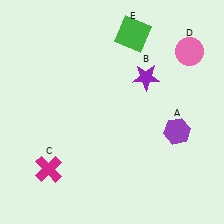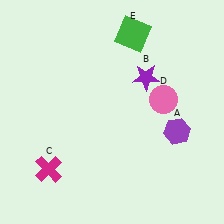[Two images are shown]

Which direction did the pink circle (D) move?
The pink circle (D) moved down.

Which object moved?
The pink circle (D) moved down.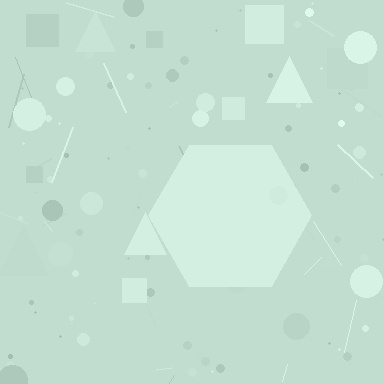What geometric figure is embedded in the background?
A hexagon is embedded in the background.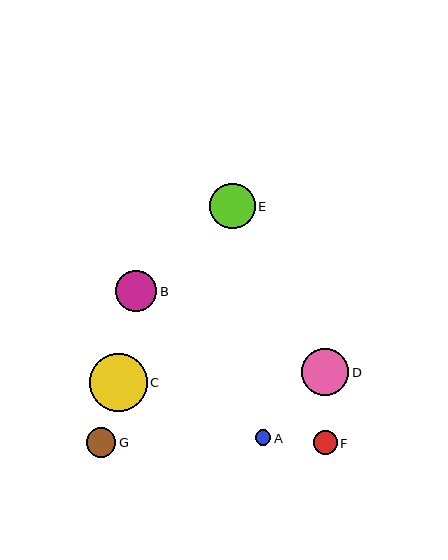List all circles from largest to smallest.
From largest to smallest: C, D, E, B, G, F, A.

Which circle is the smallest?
Circle A is the smallest with a size of approximately 16 pixels.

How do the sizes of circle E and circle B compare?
Circle E and circle B are approximately the same size.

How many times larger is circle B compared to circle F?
Circle B is approximately 1.7 times the size of circle F.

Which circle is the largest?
Circle C is the largest with a size of approximately 58 pixels.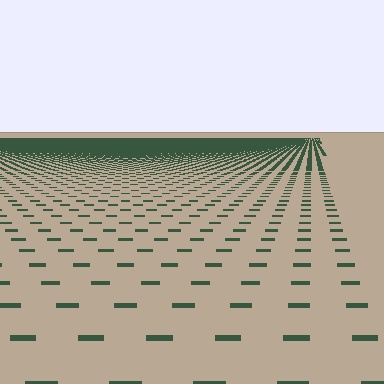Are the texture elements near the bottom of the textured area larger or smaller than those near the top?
Larger. Near the bottom, elements are closer to the viewer and appear at a bigger on-screen size.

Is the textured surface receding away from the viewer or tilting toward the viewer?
The surface is receding away from the viewer. Texture elements get smaller and denser toward the top.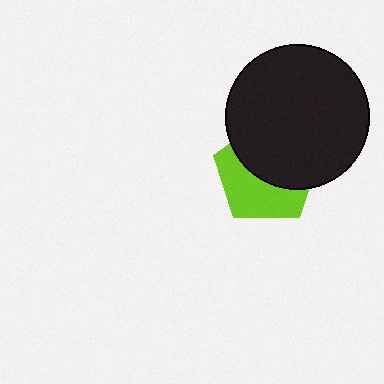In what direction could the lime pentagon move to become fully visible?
The lime pentagon could move down. That would shift it out from behind the black circle entirely.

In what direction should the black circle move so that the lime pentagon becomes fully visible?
The black circle should move up. That is the shortest direction to clear the overlap and leave the lime pentagon fully visible.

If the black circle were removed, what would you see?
You would see the complete lime pentagon.